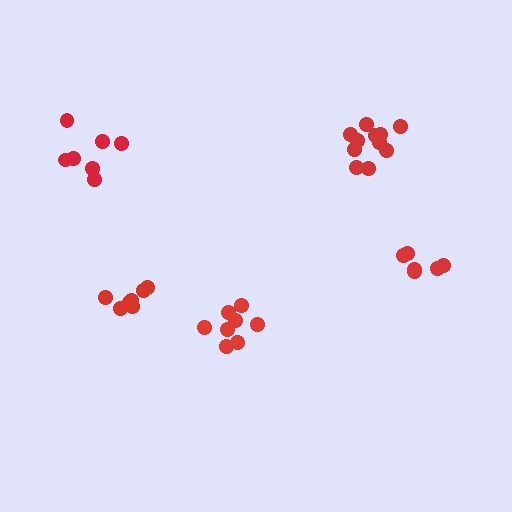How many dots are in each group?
Group 1: 11 dots, Group 2: 7 dots, Group 3: 6 dots, Group 4: 8 dots, Group 5: 7 dots (39 total).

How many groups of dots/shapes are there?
There are 5 groups.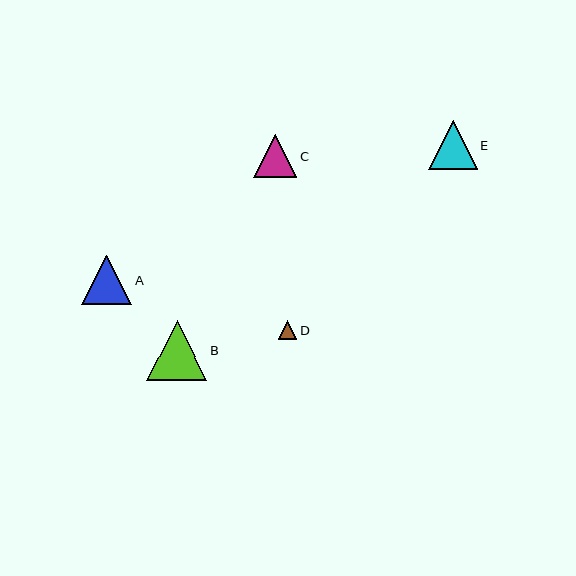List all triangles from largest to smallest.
From largest to smallest: B, A, E, C, D.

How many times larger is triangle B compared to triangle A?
Triangle B is approximately 1.2 times the size of triangle A.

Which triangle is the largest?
Triangle B is the largest with a size of approximately 60 pixels.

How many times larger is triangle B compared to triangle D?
Triangle B is approximately 3.3 times the size of triangle D.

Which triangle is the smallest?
Triangle D is the smallest with a size of approximately 18 pixels.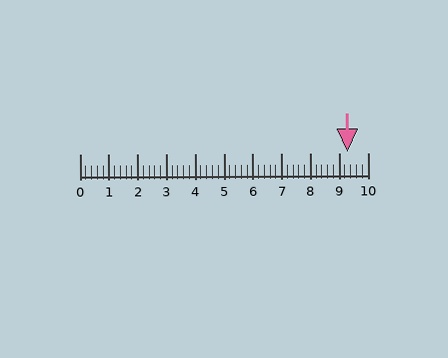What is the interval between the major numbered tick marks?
The major tick marks are spaced 1 units apart.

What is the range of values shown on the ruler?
The ruler shows values from 0 to 10.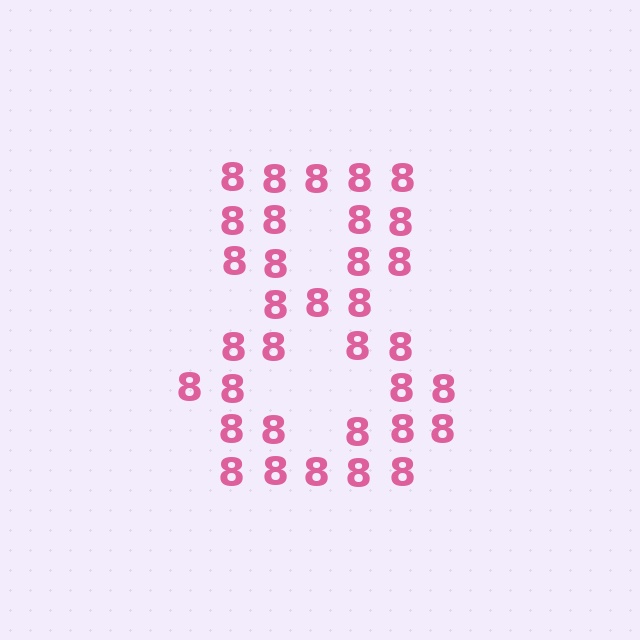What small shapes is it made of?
It is made of small digit 8's.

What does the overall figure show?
The overall figure shows the digit 8.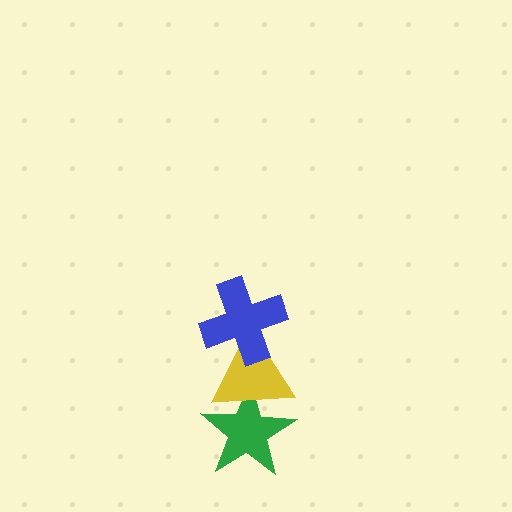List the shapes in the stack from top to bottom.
From top to bottom: the blue cross, the yellow triangle, the green star.